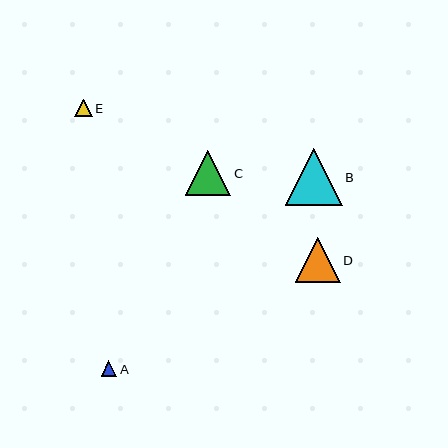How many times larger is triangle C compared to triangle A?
Triangle C is approximately 2.9 times the size of triangle A.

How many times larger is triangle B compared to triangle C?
Triangle B is approximately 1.2 times the size of triangle C.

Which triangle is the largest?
Triangle B is the largest with a size of approximately 57 pixels.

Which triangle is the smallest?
Triangle A is the smallest with a size of approximately 16 pixels.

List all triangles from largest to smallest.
From largest to smallest: B, C, D, E, A.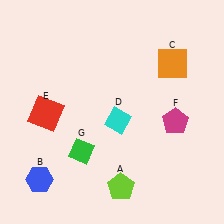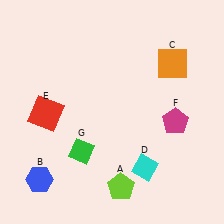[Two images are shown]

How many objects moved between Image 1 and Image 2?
1 object moved between the two images.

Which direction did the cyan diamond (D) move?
The cyan diamond (D) moved down.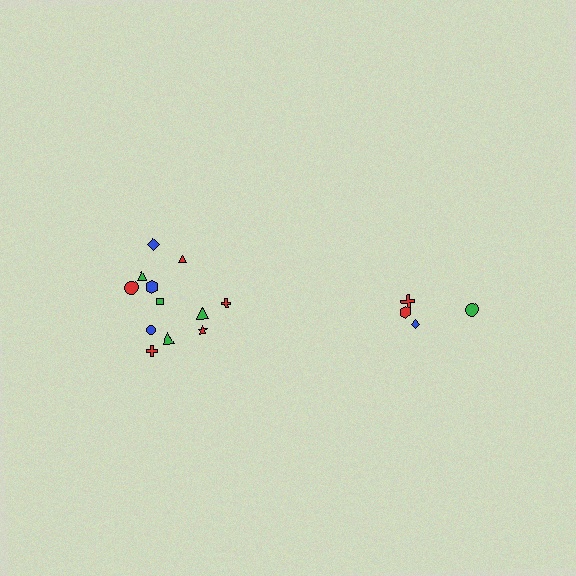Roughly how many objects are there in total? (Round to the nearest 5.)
Roughly 15 objects in total.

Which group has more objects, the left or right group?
The left group.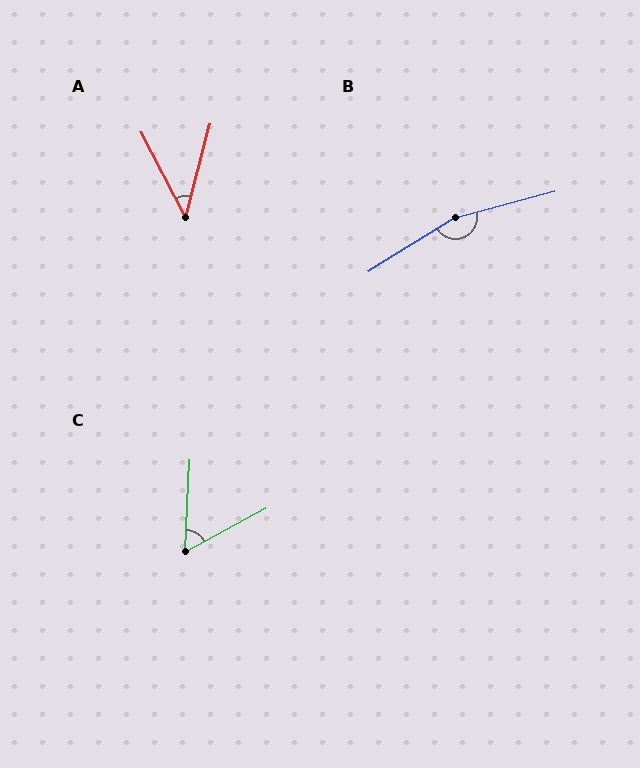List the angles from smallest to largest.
A (42°), C (59°), B (163°).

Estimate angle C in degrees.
Approximately 59 degrees.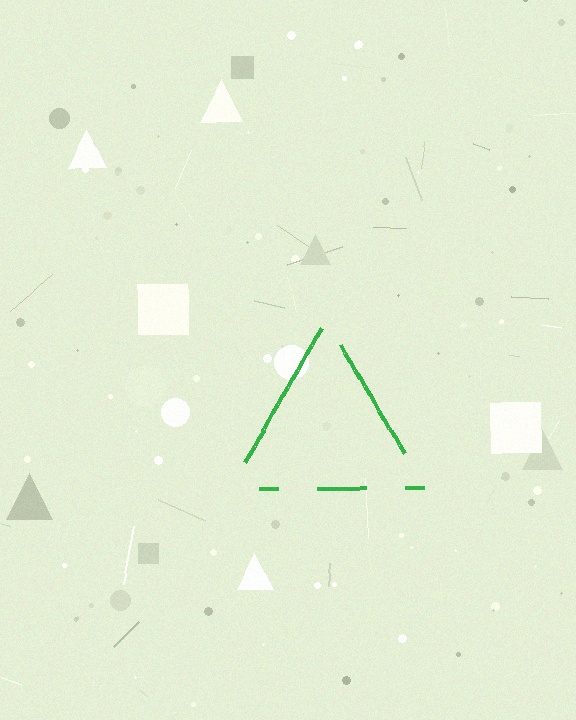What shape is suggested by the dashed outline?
The dashed outline suggests a triangle.